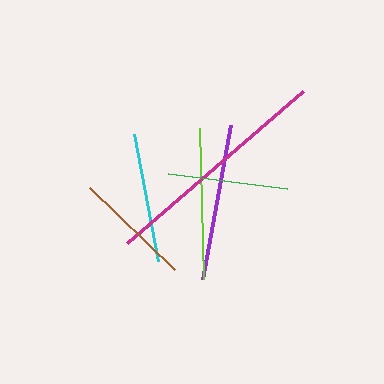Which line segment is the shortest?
The brown line is the shortest at approximately 119 pixels.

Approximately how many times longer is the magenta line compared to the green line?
The magenta line is approximately 1.9 times the length of the green line.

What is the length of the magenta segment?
The magenta segment is approximately 233 pixels long.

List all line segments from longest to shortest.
From longest to shortest: magenta, purple, lime, cyan, green, brown.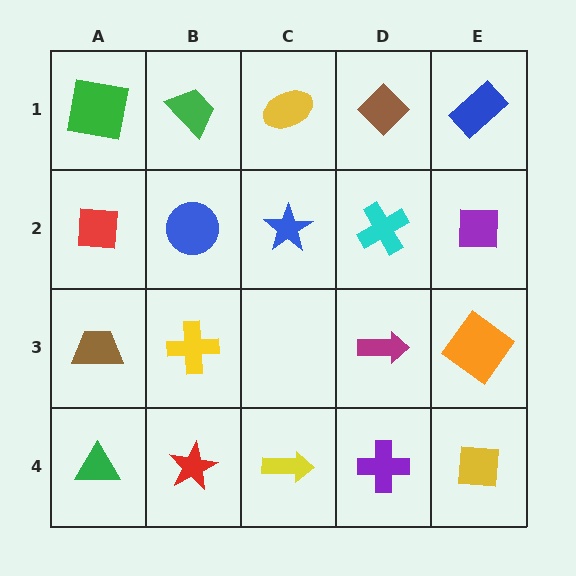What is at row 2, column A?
A red square.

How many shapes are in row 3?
4 shapes.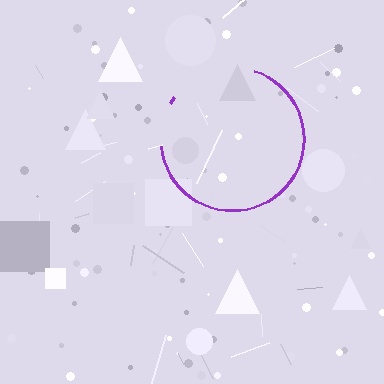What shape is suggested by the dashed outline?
The dashed outline suggests a circle.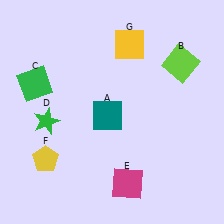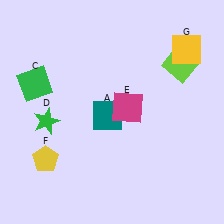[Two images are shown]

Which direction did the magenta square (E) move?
The magenta square (E) moved up.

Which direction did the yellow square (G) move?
The yellow square (G) moved right.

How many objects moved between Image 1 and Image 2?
2 objects moved between the two images.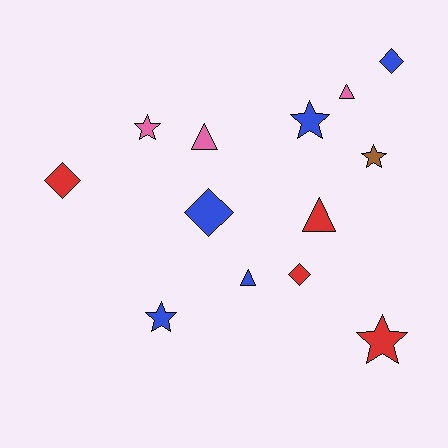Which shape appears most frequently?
Star, with 5 objects.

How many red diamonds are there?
There are 2 red diamonds.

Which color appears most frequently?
Blue, with 5 objects.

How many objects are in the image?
There are 13 objects.